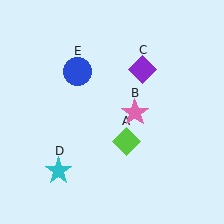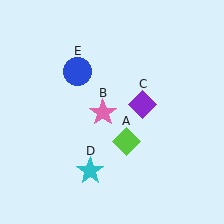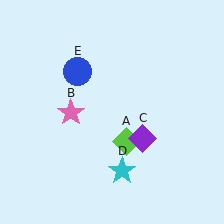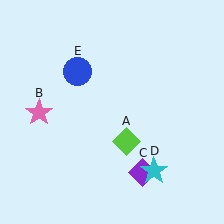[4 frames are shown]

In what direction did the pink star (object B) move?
The pink star (object B) moved left.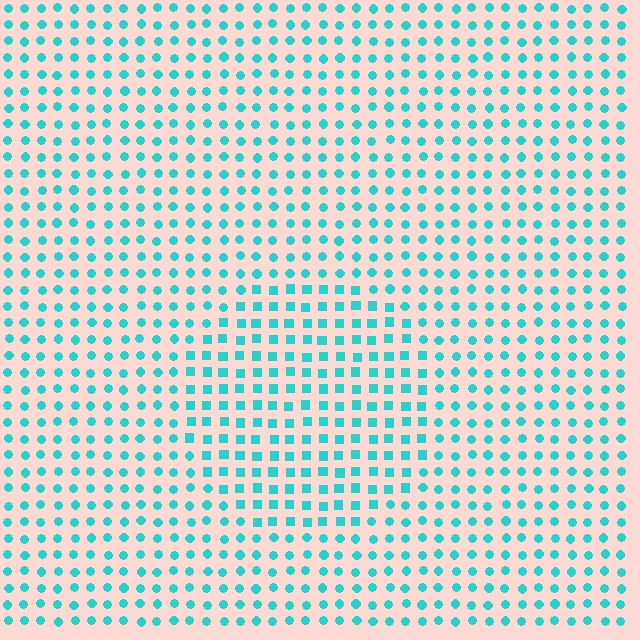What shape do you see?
I see a circle.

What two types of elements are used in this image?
The image uses squares inside the circle region and circles outside it.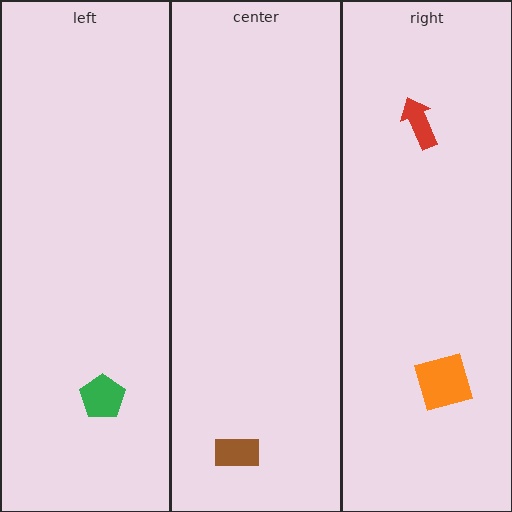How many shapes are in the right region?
2.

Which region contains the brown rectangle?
The center region.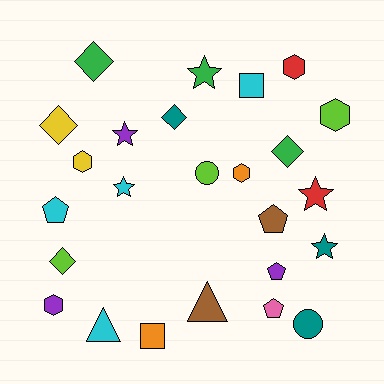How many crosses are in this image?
There are no crosses.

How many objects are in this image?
There are 25 objects.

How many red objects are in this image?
There are 2 red objects.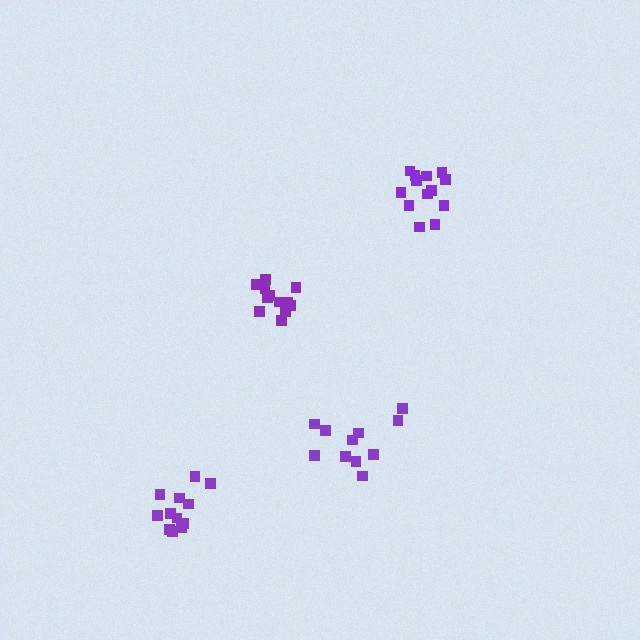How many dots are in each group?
Group 1: 12 dots, Group 2: 11 dots, Group 3: 12 dots, Group 4: 13 dots (48 total).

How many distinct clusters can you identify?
There are 4 distinct clusters.